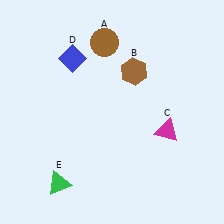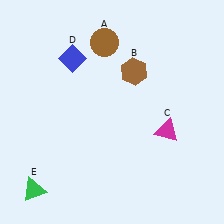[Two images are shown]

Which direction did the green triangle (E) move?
The green triangle (E) moved left.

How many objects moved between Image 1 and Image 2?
1 object moved between the two images.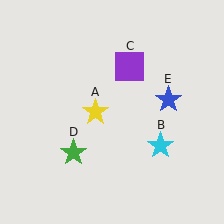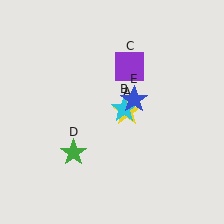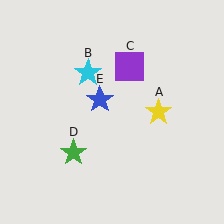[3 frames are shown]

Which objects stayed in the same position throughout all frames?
Purple square (object C) and green star (object D) remained stationary.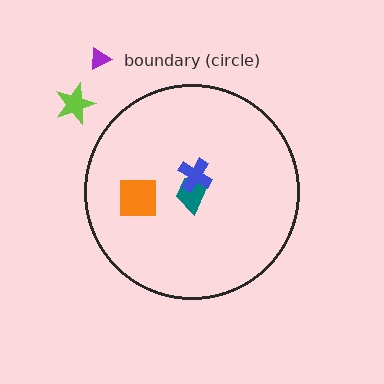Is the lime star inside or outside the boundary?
Outside.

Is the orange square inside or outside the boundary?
Inside.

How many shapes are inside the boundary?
3 inside, 2 outside.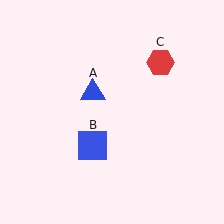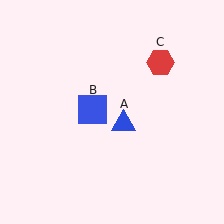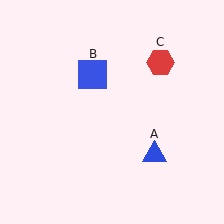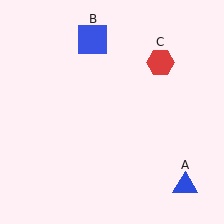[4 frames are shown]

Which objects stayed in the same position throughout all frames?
Red hexagon (object C) remained stationary.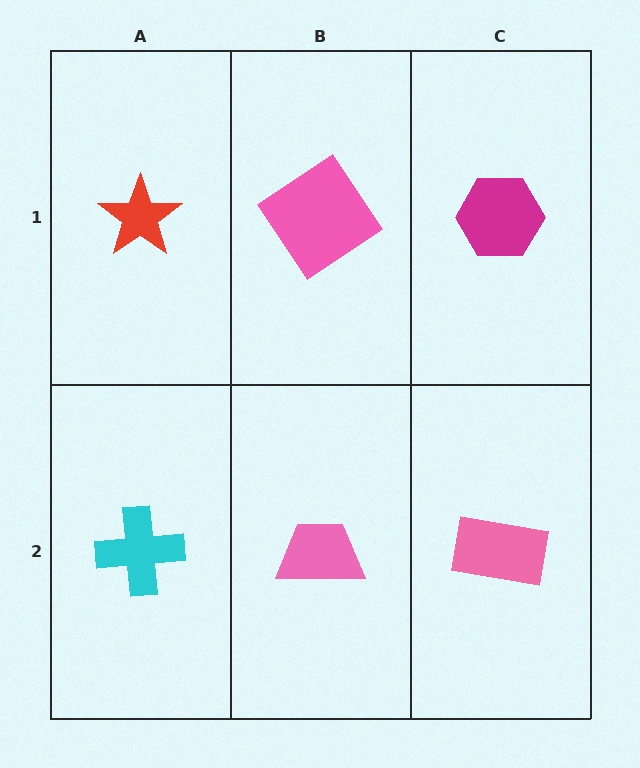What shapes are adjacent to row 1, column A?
A cyan cross (row 2, column A), a pink diamond (row 1, column B).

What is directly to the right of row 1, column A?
A pink diamond.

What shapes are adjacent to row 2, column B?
A pink diamond (row 1, column B), a cyan cross (row 2, column A), a pink rectangle (row 2, column C).